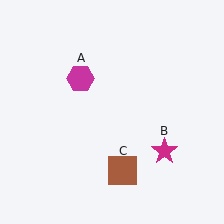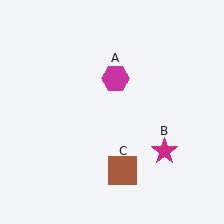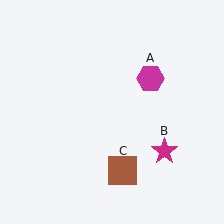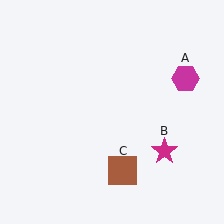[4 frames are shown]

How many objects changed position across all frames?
1 object changed position: magenta hexagon (object A).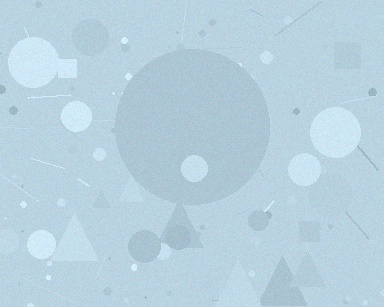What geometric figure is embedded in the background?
A circle is embedded in the background.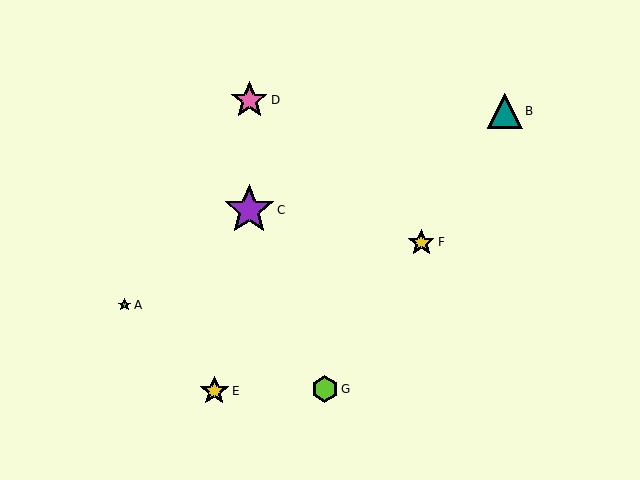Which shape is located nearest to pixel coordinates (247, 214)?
The purple star (labeled C) at (249, 210) is nearest to that location.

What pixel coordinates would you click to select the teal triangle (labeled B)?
Click at (505, 111) to select the teal triangle B.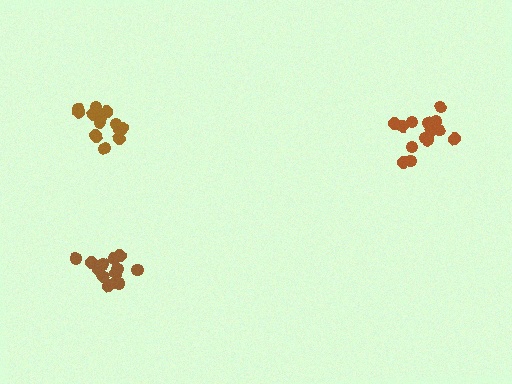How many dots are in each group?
Group 1: 13 dots, Group 2: 15 dots, Group 3: 14 dots (42 total).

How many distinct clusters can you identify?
There are 3 distinct clusters.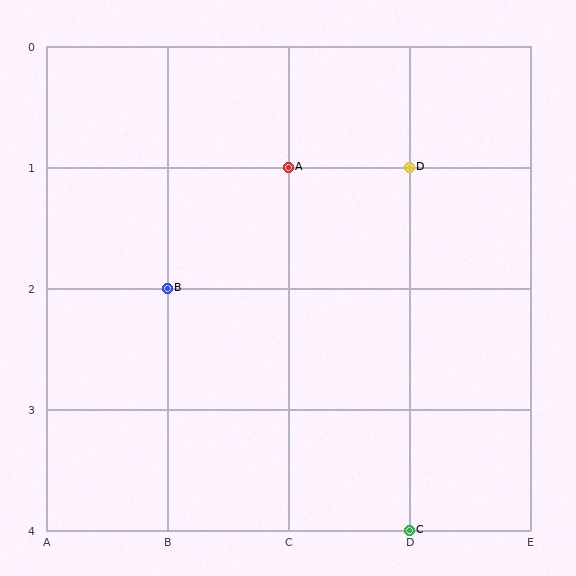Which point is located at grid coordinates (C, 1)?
Point A is at (C, 1).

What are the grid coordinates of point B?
Point B is at grid coordinates (B, 2).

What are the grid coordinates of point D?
Point D is at grid coordinates (D, 1).